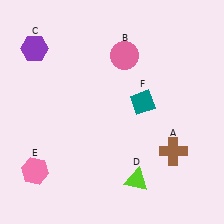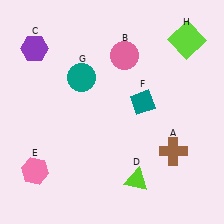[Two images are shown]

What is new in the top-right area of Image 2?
A lime square (H) was added in the top-right area of Image 2.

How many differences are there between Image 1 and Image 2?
There are 2 differences between the two images.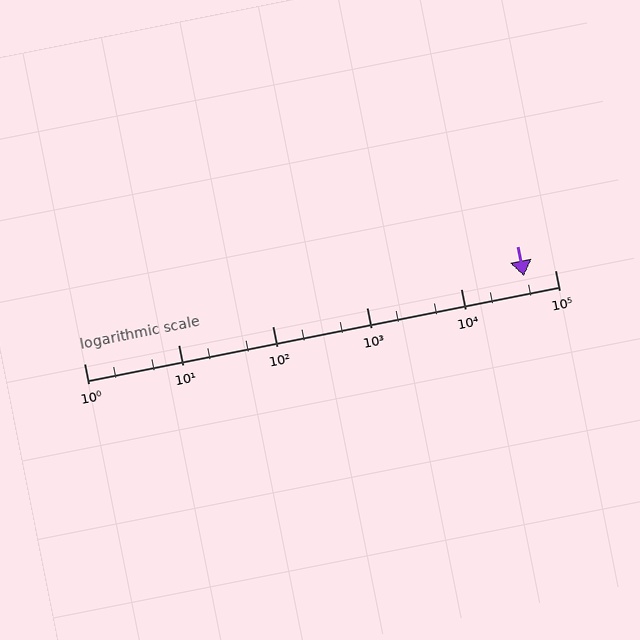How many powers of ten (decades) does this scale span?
The scale spans 5 decades, from 1 to 100000.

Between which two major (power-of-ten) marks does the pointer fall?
The pointer is between 10000 and 100000.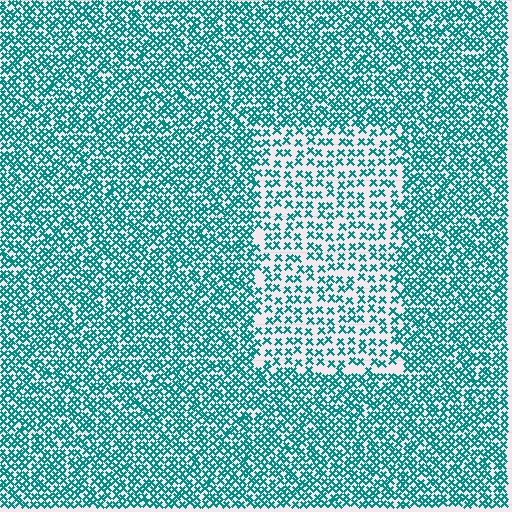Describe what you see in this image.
The image contains small teal elements arranged at two different densities. A rectangle-shaped region is visible where the elements are less densely packed than the surrounding area.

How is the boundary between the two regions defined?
The boundary is defined by a change in element density (approximately 2.0x ratio). All elements are the same color, size, and shape.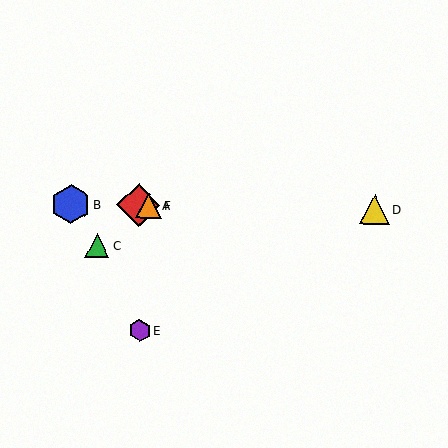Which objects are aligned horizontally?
Objects A, B, D, F are aligned horizontally.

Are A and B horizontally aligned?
Yes, both are at y≈205.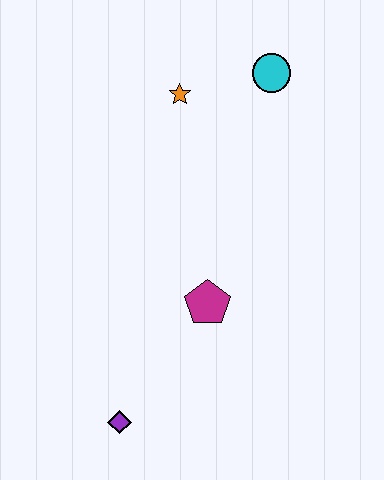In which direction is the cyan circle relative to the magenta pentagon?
The cyan circle is above the magenta pentagon.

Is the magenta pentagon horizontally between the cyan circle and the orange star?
Yes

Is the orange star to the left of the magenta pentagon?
Yes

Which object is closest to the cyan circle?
The orange star is closest to the cyan circle.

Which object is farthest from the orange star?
The purple diamond is farthest from the orange star.